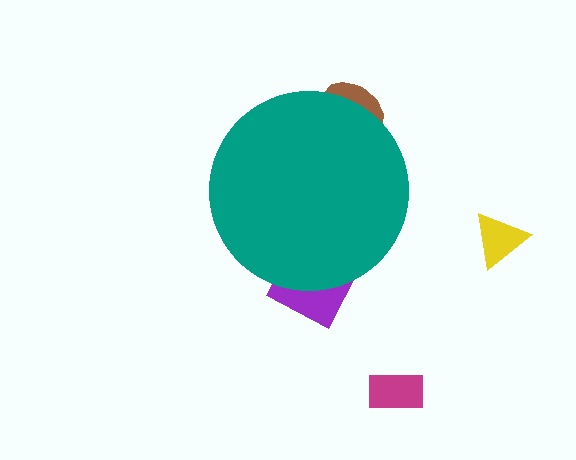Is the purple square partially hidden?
Yes, the purple square is partially hidden behind the teal circle.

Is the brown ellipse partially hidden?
Yes, the brown ellipse is partially hidden behind the teal circle.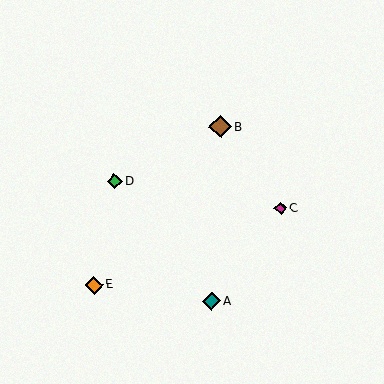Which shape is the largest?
The brown diamond (labeled B) is the largest.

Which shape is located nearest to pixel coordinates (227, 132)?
The brown diamond (labeled B) at (220, 127) is nearest to that location.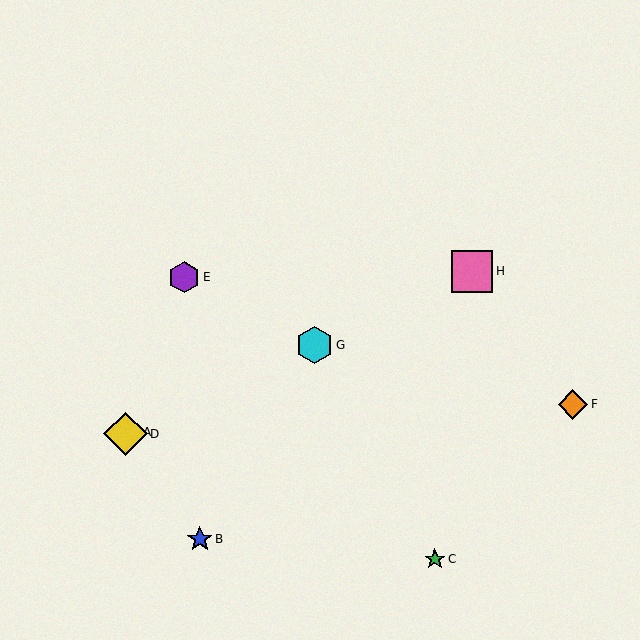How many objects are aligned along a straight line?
4 objects (A, D, G, H) are aligned along a straight line.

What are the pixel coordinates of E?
Object E is at (184, 277).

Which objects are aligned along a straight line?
Objects A, D, G, H are aligned along a straight line.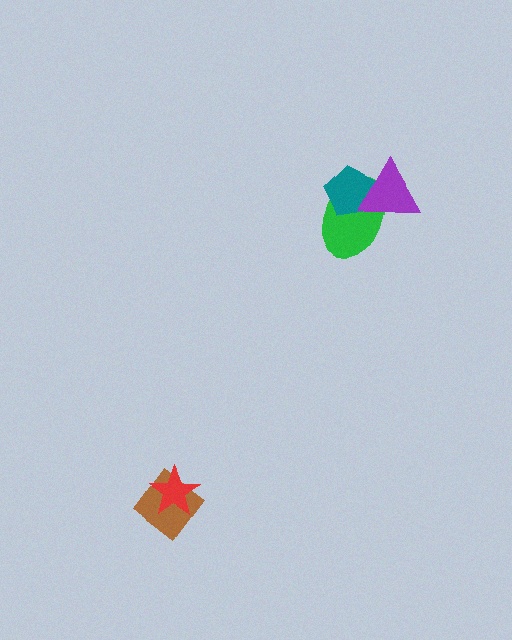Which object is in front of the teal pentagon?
The purple triangle is in front of the teal pentagon.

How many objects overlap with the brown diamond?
1 object overlaps with the brown diamond.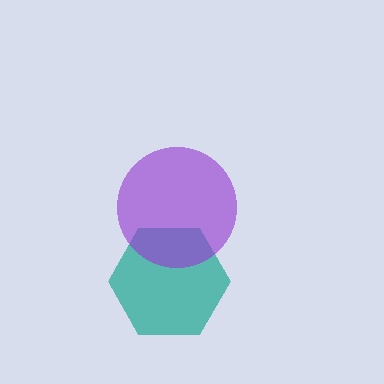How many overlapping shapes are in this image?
There are 2 overlapping shapes in the image.